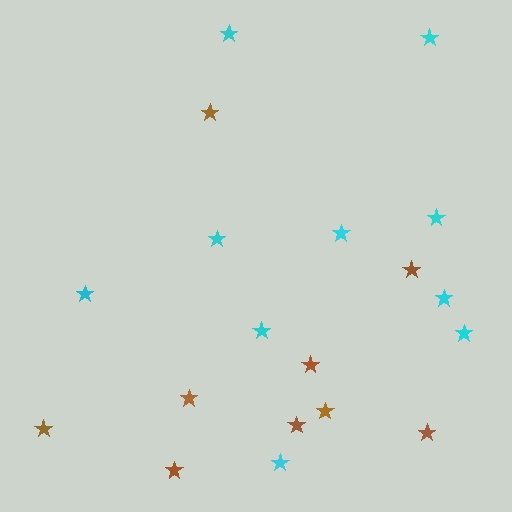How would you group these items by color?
There are 2 groups: one group of brown stars (9) and one group of cyan stars (10).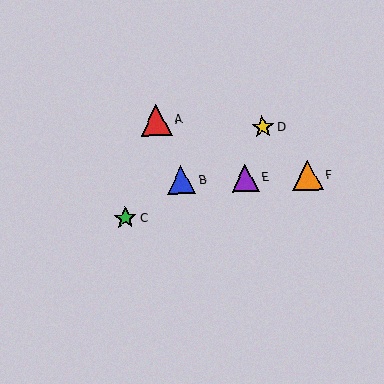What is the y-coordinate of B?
Object B is at y≈180.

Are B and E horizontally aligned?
Yes, both are at y≈180.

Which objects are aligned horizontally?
Objects B, E, F are aligned horizontally.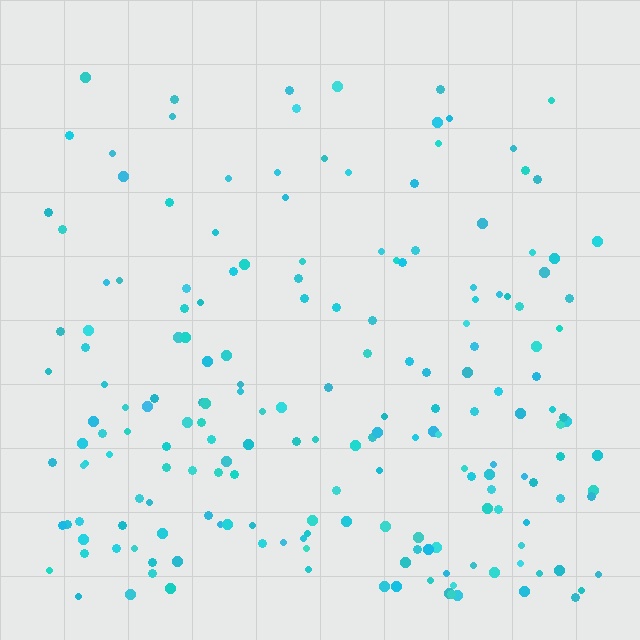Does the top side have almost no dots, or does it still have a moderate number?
Still a moderate number, just noticeably fewer than the bottom.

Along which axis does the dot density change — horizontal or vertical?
Vertical.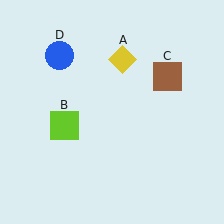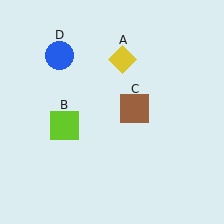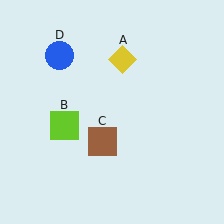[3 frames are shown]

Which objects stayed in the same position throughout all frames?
Yellow diamond (object A) and lime square (object B) and blue circle (object D) remained stationary.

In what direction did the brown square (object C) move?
The brown square (object C) moved down and to the left.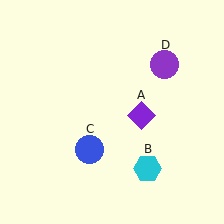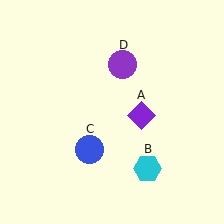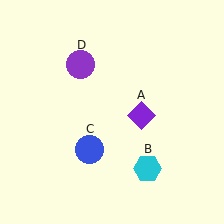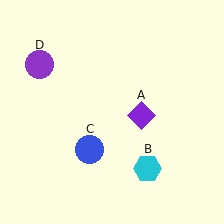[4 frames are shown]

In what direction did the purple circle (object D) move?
The purple circle (object D) moved left.